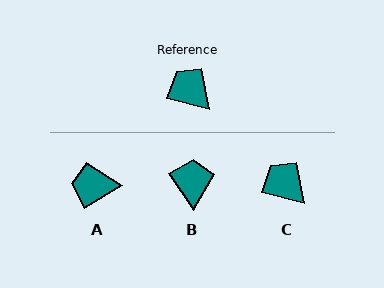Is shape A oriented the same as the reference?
No, it is off by about 46 degrees.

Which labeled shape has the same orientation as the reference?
C.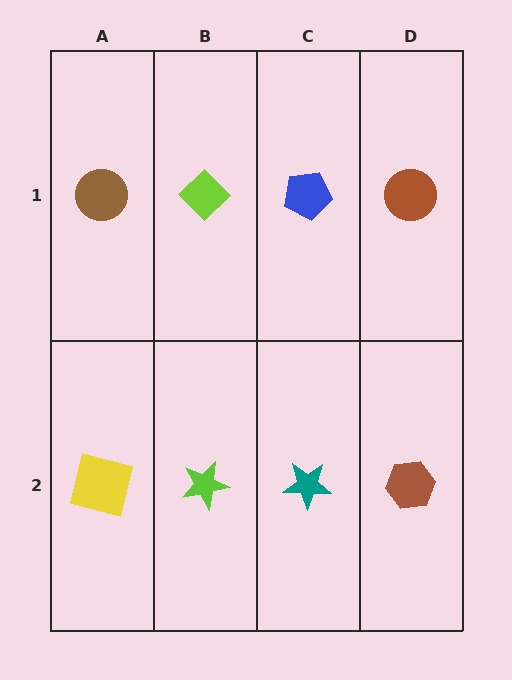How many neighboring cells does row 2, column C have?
3.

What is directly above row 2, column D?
A brown circle.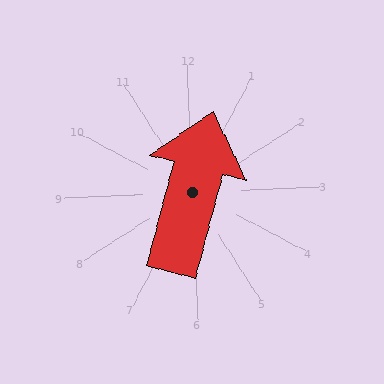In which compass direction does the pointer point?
North.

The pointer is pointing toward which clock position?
Roughly 1 o'clock.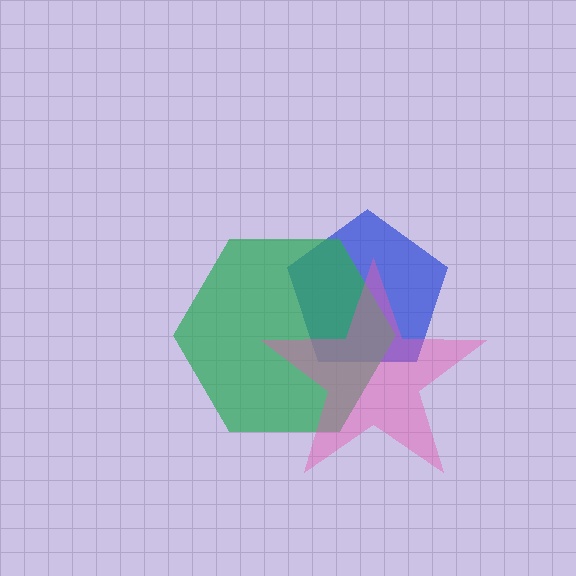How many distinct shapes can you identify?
There are 3 distinct shapes: a blue pentagon, a green hexagon, a pink star.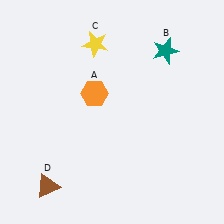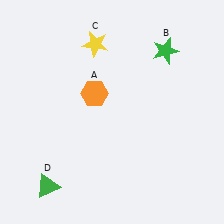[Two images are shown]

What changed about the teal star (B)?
In Image 1, B is teal. In Image 2, it changed to green.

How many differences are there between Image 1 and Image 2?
There are 2 differences between the two images.